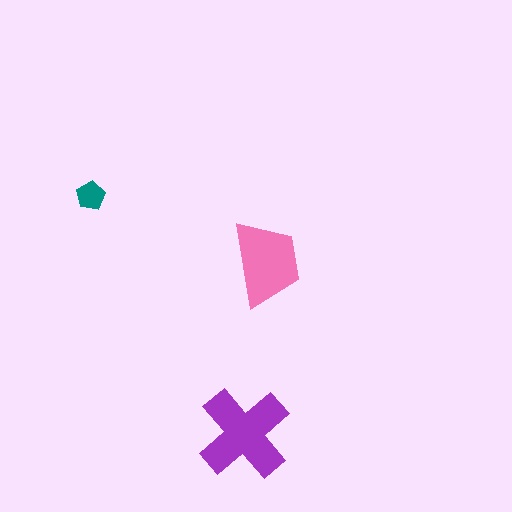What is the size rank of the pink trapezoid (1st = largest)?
2nd.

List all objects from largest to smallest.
The purple cross, the pink trapezoid, the teal pentagon.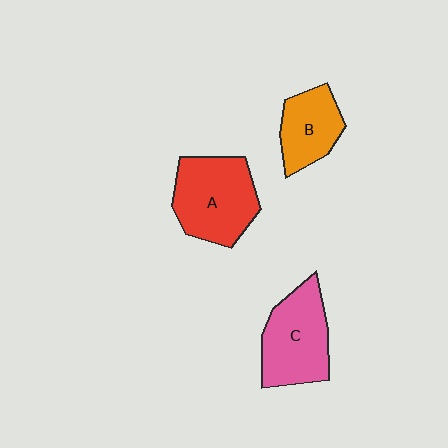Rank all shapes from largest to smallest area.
From largest to smallest: A (red), C (pink), B (orange).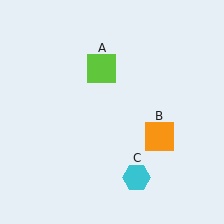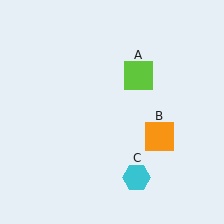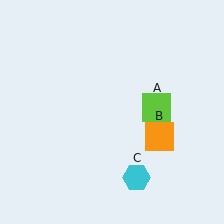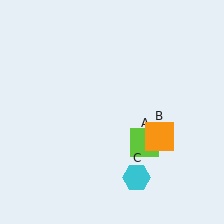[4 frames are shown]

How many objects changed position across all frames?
1 object changed position: lime square (object A).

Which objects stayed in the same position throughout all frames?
Orange square (object B) and cyan hexagon (object C) remained stationary.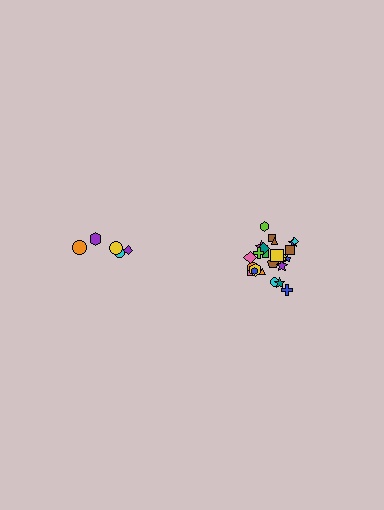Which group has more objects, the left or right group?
The right group.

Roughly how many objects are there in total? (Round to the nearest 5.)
Roughly 30 objects in total.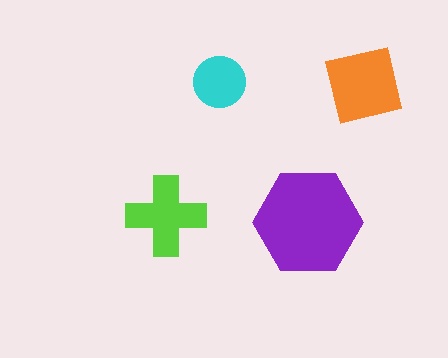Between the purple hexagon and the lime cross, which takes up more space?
The purple hexagon.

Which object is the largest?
The purple hexagon.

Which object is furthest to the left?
The lime cross is leftmost.